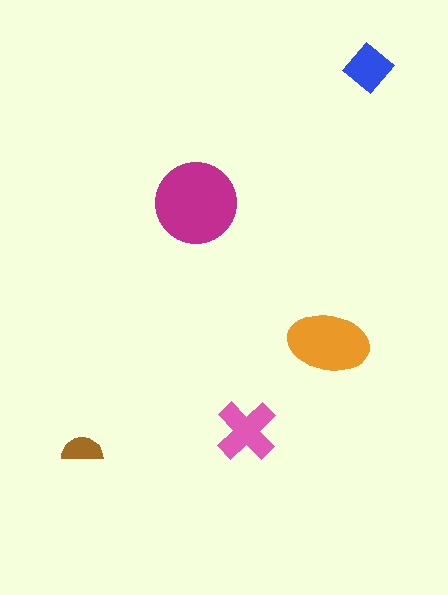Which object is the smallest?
The brown semicircle.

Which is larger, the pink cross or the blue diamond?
The pink cross.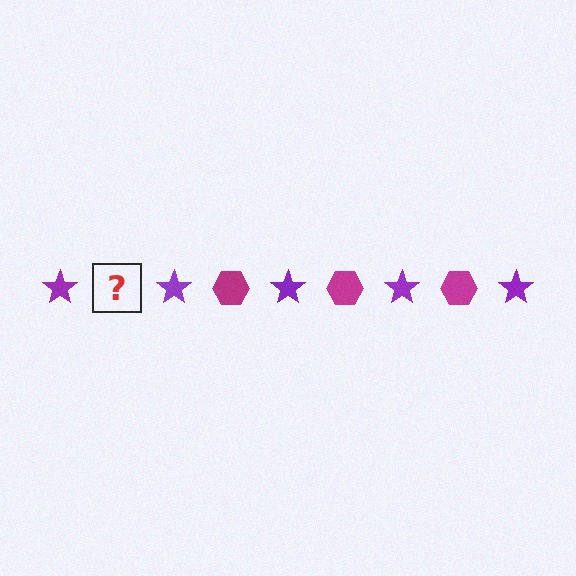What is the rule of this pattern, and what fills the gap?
The rule is that the pattern alternates between purple star and magenta hexagon. The gap should be filled with a magenta hexagon.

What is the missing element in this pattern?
The missing element is a magenta hexagon.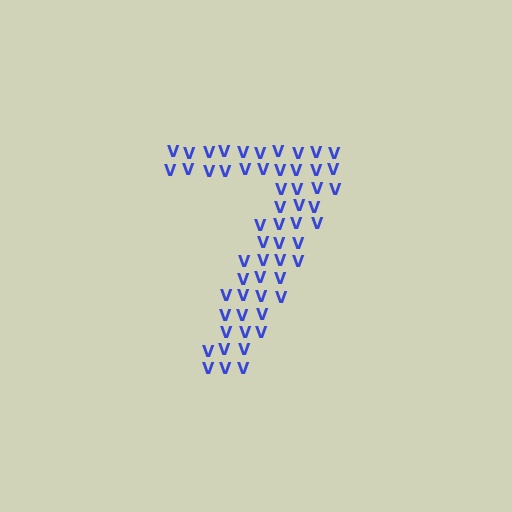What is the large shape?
The large shape is the digit 7.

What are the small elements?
The small elements are letter V's.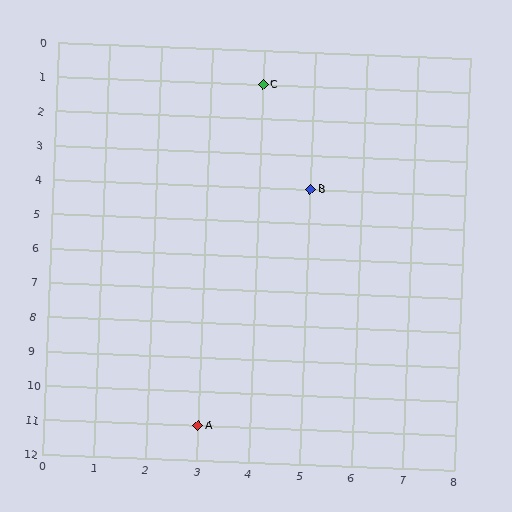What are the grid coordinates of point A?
Point A is at grid coordinates (3, 11).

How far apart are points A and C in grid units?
Points A and C are 1 column and 10 rows apart (about 10.0 grid units diagonally).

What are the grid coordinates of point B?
Point B is at grid coordinates (5, 4).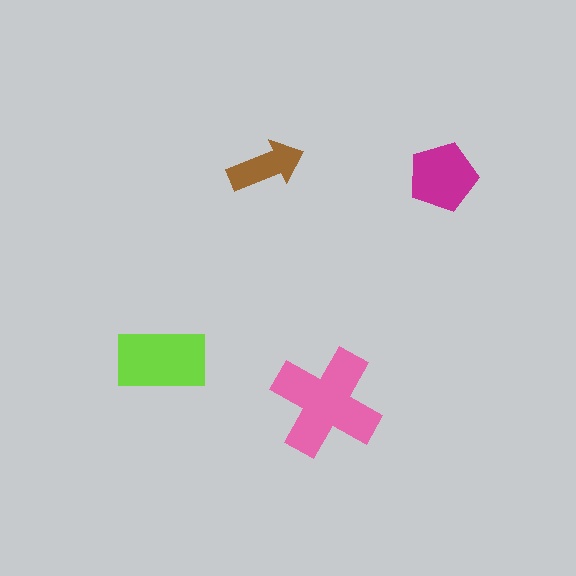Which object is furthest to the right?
The magenta pentagon is rightmost.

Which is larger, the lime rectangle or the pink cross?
The pink cross.